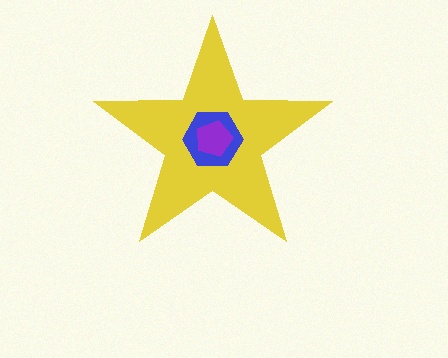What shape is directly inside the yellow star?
The blue hexagon.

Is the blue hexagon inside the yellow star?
Yes.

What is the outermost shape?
The yellow star.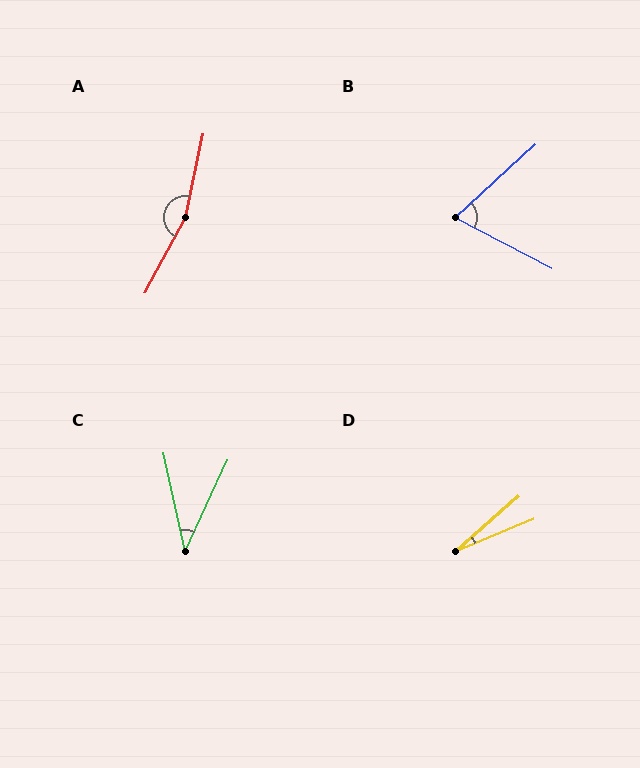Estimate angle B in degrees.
Approximately 70 degrees.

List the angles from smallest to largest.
D (18°), C (37°), B (70°), A (164°).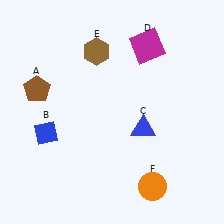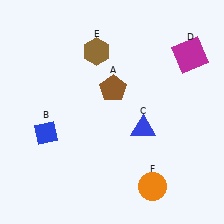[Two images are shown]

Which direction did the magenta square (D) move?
The magenta square (D) moved right.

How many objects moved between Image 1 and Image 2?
2 objects moved between the two images.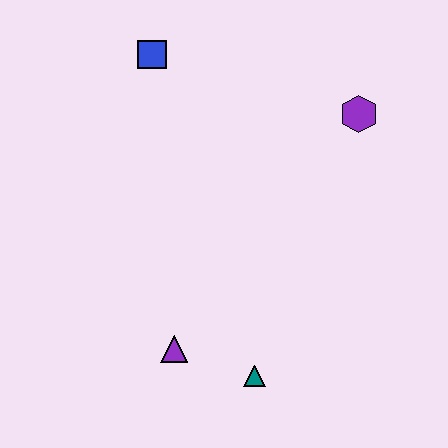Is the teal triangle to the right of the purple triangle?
Yes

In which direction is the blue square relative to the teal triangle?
The blue square is above the teal triangle.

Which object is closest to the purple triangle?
The teal triangle is closest to the purple triangle.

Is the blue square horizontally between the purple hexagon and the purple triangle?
No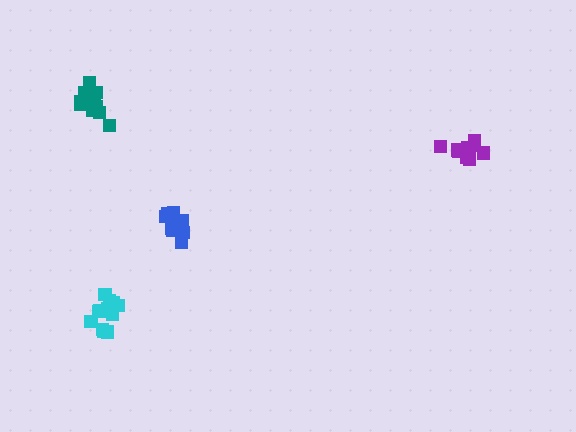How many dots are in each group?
Group 1: 9 dots, Group 2: 12 dots, Group 3: 10 dots, Group 4: 12 dots (43 total).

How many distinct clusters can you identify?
There are 4 distinct clusters.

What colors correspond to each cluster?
The clusters are colored: purple, blue, teal, cyan.